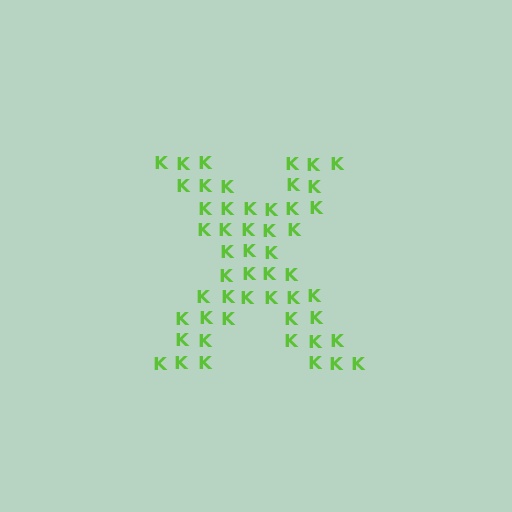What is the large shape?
The large shape is the letter X.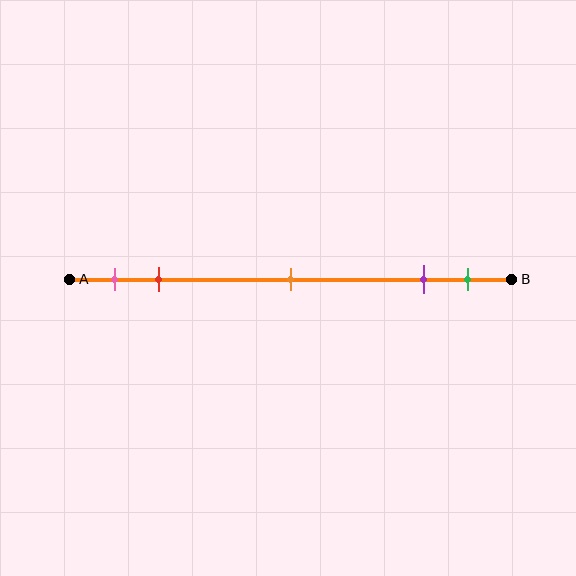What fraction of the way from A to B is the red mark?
The red mark is approximately 20% (0.2) of the way from A to B.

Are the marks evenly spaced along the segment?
No, the marks are not evenly spaced.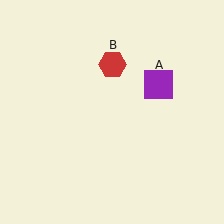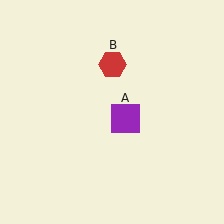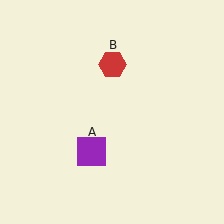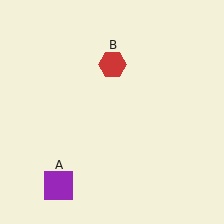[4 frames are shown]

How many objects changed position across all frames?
1 object changed position: purple square (object A).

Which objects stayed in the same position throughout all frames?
Red hexagon (object B) remained stationary.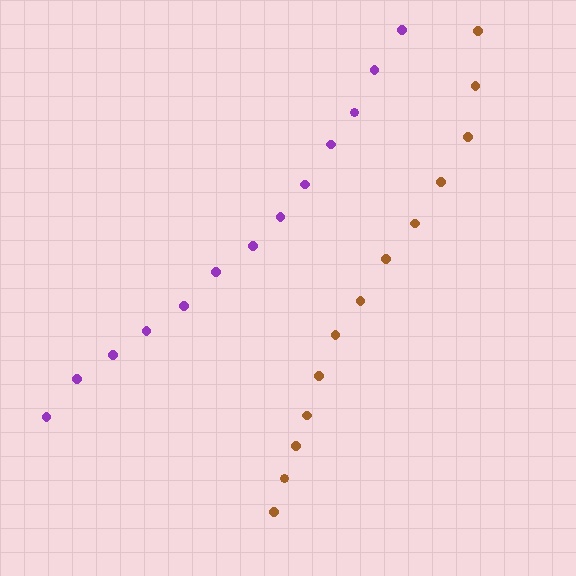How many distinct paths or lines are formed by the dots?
There are 2 distinct paths.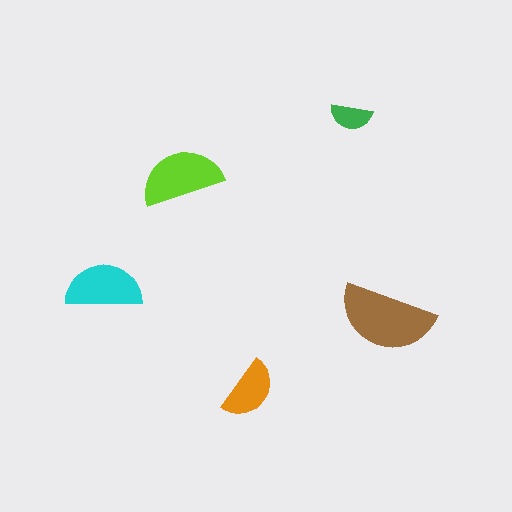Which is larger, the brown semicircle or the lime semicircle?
The brown one.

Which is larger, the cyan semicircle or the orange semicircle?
The cyan one.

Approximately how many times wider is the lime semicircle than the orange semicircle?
About 1.5 times wider.